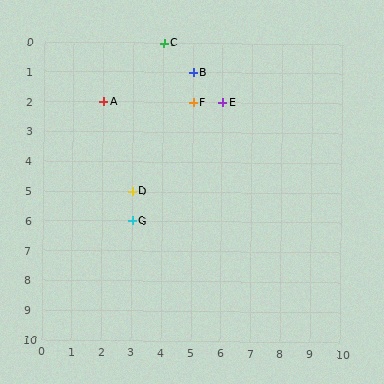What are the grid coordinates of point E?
Point E is at grid coordinates (6, 2).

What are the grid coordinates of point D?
Point D is at grid coordinates (3, 5).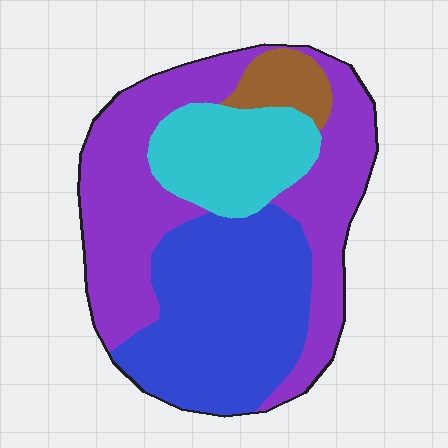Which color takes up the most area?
Purple, at roughly 45%.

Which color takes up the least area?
Brown, at roughly 5%.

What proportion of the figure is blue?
Blue takes up about one third (1/3) of the figure.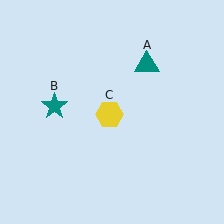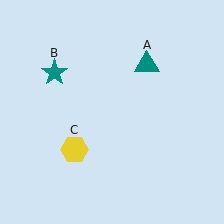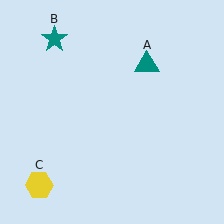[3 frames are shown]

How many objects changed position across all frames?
2 objects changed position: teal star (object B), yellow hexagon (object C).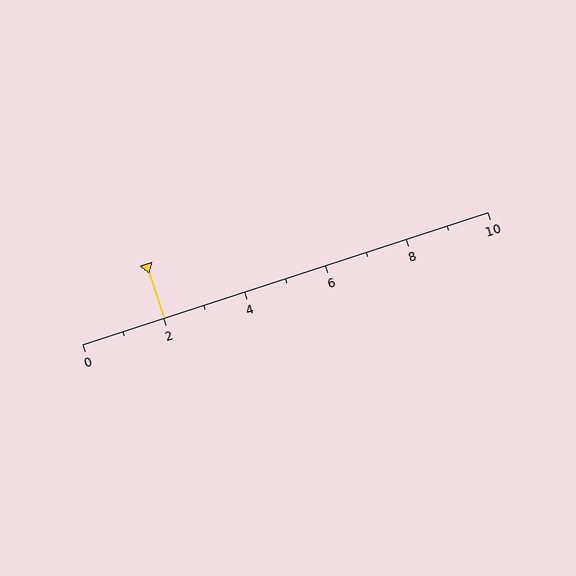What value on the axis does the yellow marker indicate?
The marker indicates approximately 2.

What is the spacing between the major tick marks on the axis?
The major ticks are spaced 2 apart.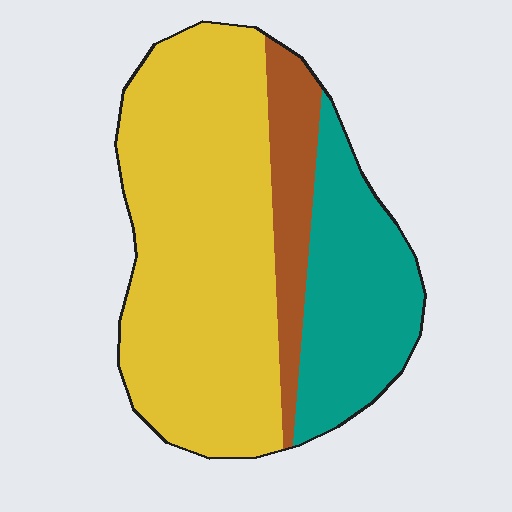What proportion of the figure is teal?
Teal takes up about one quarter (1/4) of the figure.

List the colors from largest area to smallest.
From largest to smallest: yellow, teal, brown.